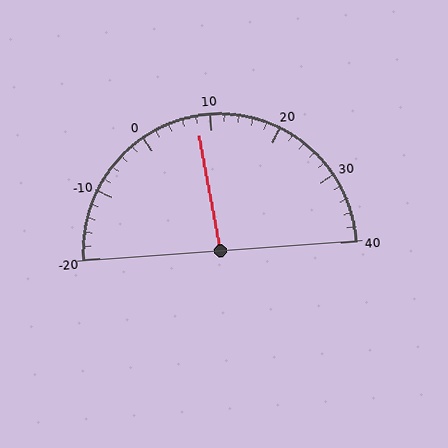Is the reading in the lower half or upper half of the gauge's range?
The reading is in the lower half of the range (-20 to 40).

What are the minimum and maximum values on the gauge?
The gauge ranges from -20 to 40.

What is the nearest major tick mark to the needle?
The nearest major tick mark is 10.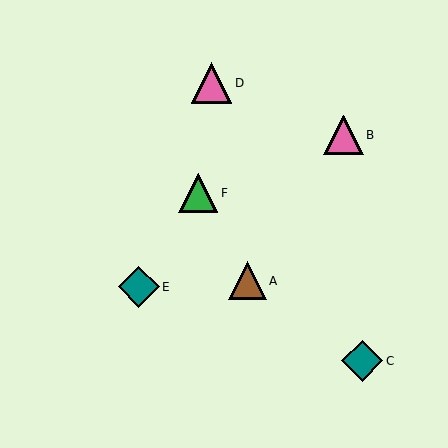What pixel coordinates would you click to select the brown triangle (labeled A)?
Click at (247, 281) to select the brown triangle A.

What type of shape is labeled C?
Shape C is a teal diamond.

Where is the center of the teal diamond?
The center of the teal diamond is at (139, 287).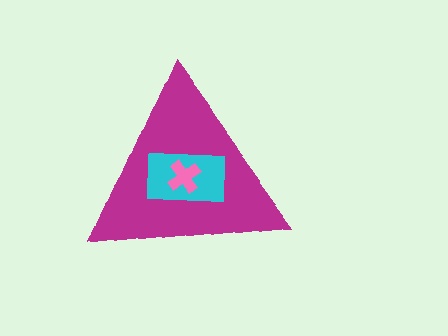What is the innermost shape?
The pink cross.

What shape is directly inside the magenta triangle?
The cyan rectangle.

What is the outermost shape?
The magenta triangle.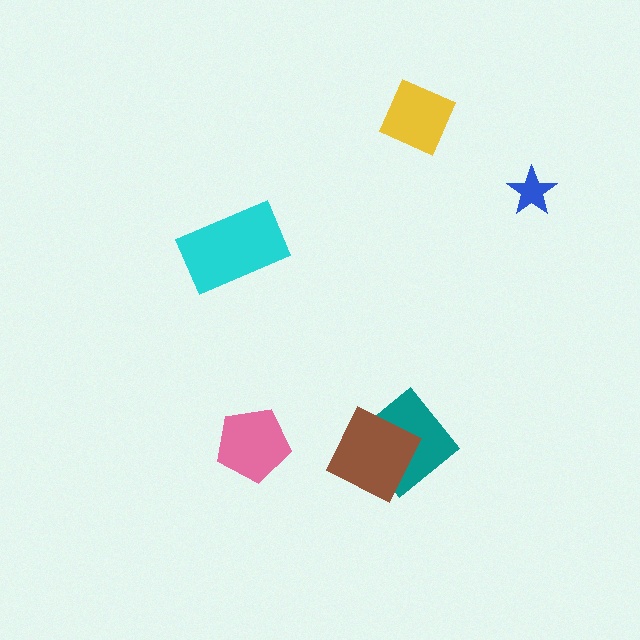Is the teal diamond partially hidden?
Yes, it is partially covered by another shape.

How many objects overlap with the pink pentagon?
0 objects overlap with the pink pentagon.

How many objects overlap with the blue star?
0 objects overlap with the blue star.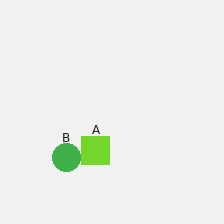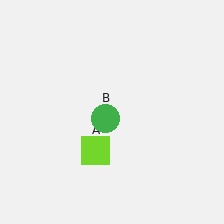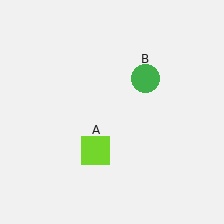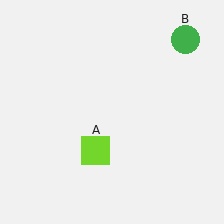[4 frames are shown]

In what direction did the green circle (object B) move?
The green circle (object B) moved up and to the right.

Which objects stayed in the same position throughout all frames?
Lime square (object A) remained stationary.